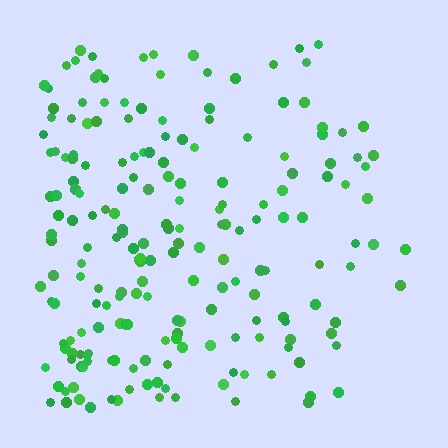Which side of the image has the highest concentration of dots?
The left.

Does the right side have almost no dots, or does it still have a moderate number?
Still a moderate number, just noticeably fewer than the left.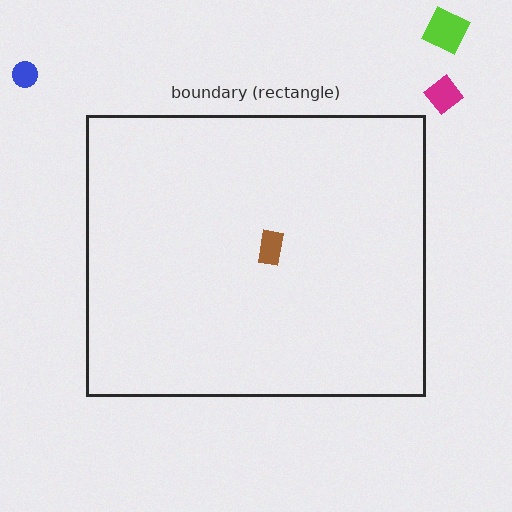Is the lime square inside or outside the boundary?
Outside.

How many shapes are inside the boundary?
1 inside, 3 outside.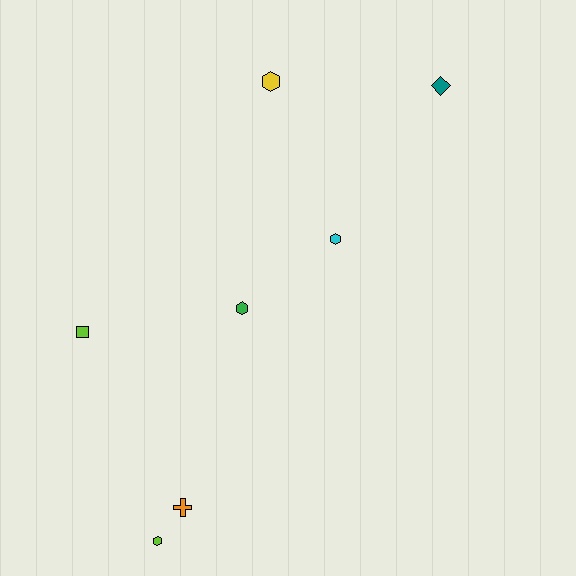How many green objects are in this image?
There is 1 green object.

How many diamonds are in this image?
There is 1 diamond.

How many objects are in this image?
There are 7 objects.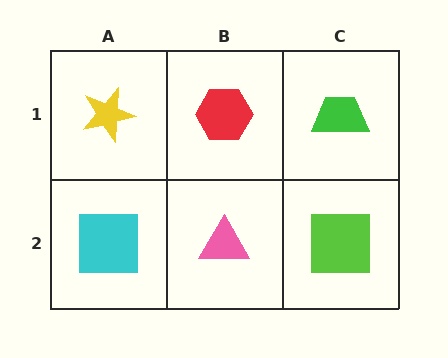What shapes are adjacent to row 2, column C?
A green trapezoid (row 1, column C), a pink triangle (row 2, column B).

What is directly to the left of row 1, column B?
A yellow star.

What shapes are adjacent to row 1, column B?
A pink triangle (row 2, column B), a yellow star (row 1, column A), a green trapezoid (row 1, column C).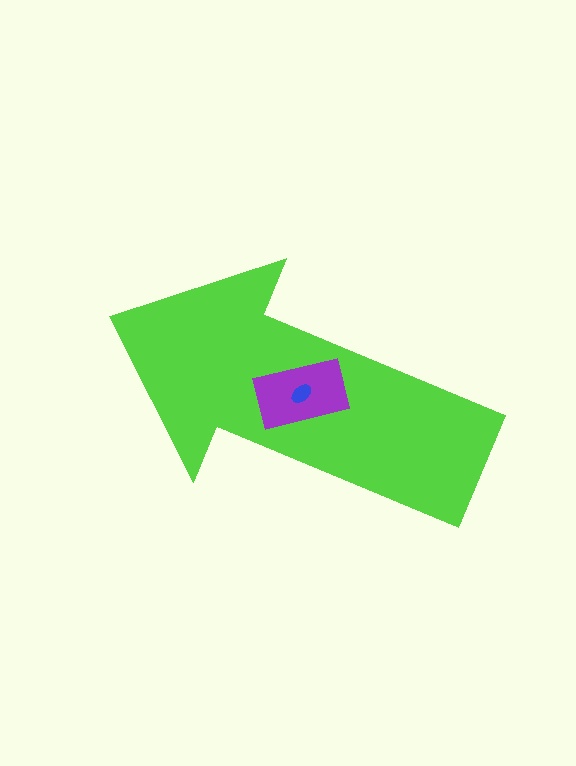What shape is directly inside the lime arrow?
The purple rectangle.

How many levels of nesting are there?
3.